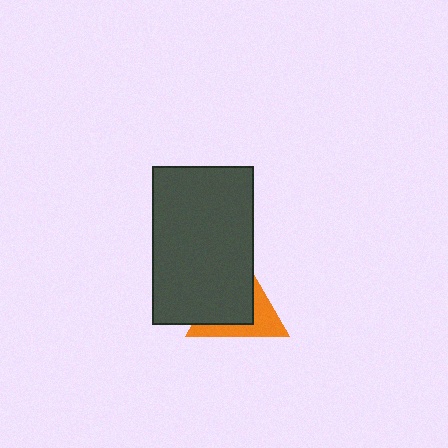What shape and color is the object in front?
The object in front is a dark gray rectangle.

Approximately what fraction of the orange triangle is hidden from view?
Roughly 59% of the orange triangle is hidden behind the dark gray rectangle.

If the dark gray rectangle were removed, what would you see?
You would see the complete orange triangle.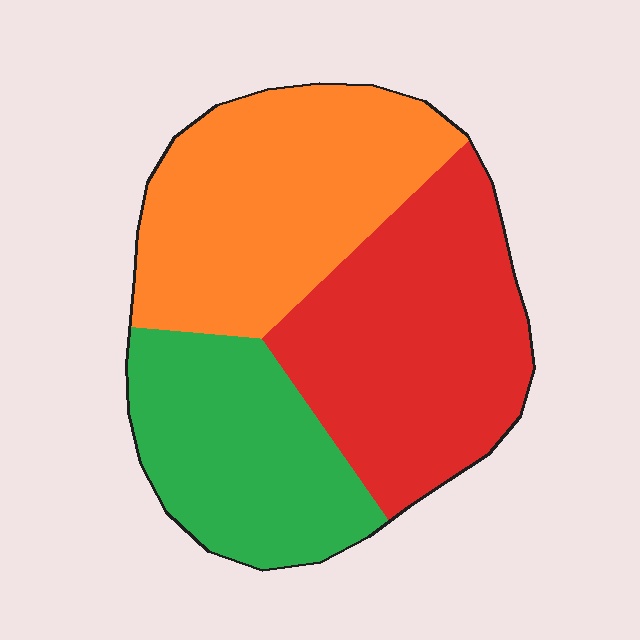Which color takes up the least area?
Green, at roughly 25%.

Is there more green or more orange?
Orange.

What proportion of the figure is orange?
Orange takes up about three eighths (3/8) of the figure.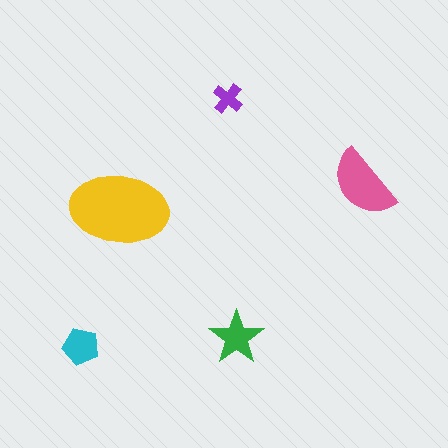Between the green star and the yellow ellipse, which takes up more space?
The yellow ellipse.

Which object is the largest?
The yellow ellipse.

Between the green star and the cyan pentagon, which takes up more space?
The green star.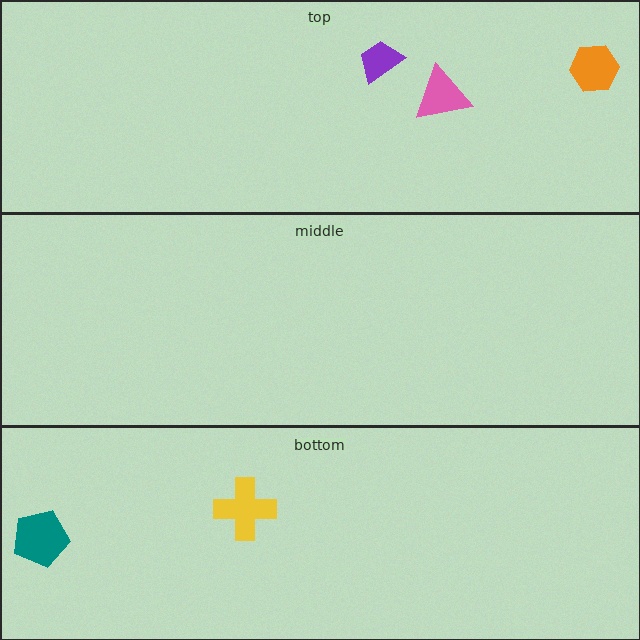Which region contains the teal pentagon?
The bottom region.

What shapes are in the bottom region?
The teal pentagon, the yellow cross.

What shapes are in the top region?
The purple trapezoid, the pink triangle, the orange hexagon.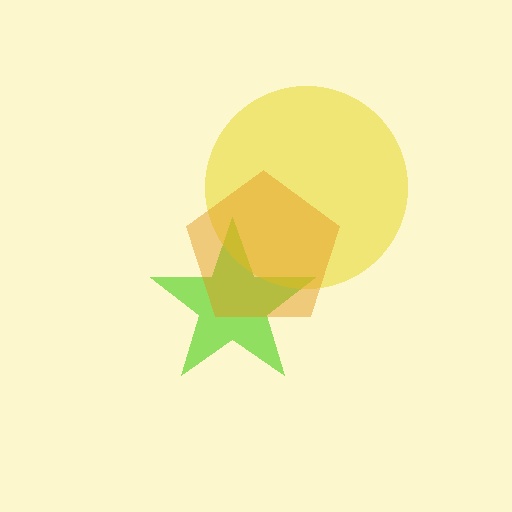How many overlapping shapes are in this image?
There are 3 overlapping shapes in the image.